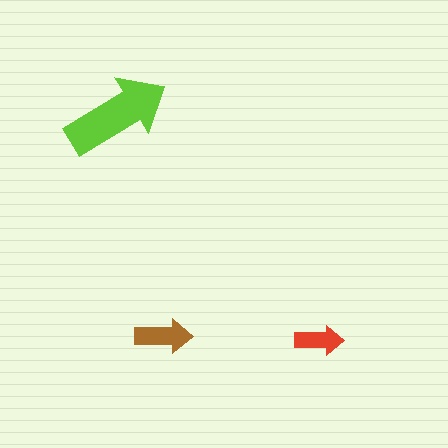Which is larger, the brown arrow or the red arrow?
The brown one.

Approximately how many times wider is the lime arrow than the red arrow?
About 2 times wider.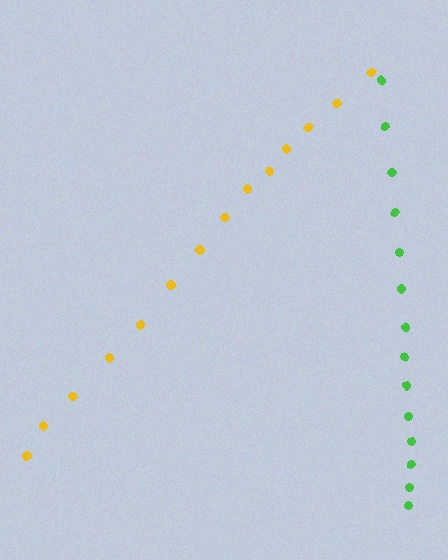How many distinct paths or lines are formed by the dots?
There are 2 distinct paths.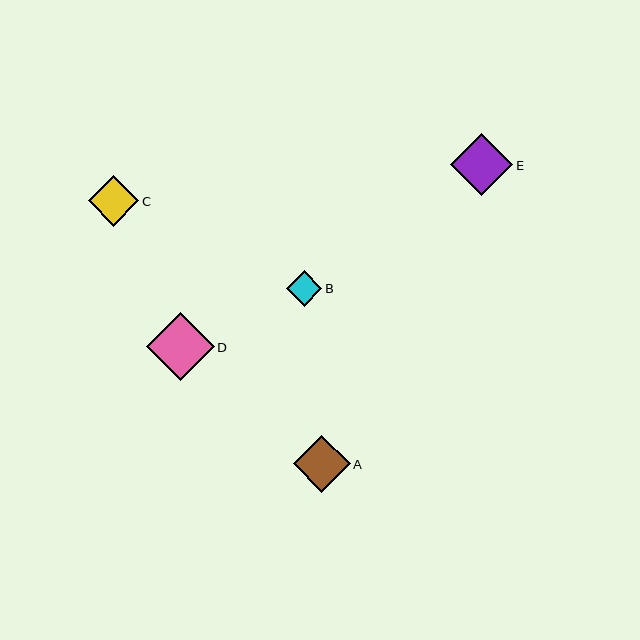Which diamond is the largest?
Diamond D is the largest with a size of approximately 68 pixels.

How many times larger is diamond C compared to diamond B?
Diamond C is approximately 1.4 times the size of diamond B.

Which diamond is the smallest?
Diamond B is the smallest with a size of approximately 35 pixels.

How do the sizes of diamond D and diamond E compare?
Diamond D and diamond E are approximately the same size.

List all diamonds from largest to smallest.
From largest to smallest: D, E, A, C, B.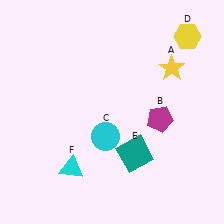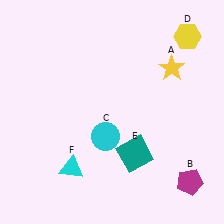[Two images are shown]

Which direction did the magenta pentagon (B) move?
The magenta pentagon (B) moved down.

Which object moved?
The magenta pentagon (B) moved down.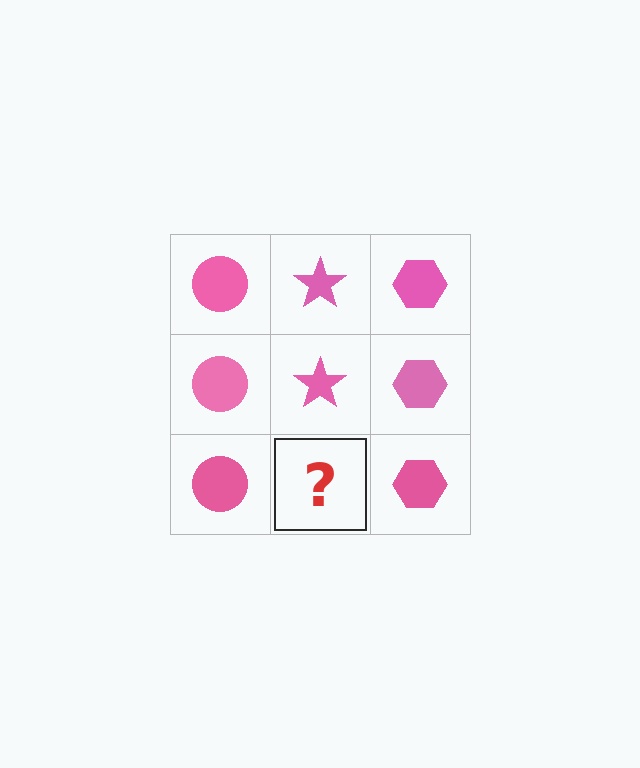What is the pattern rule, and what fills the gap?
The rule is that each column has a consistent shape. The gap should be filled with a pink star.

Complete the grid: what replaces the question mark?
The question mark should be replaced with a pink star.